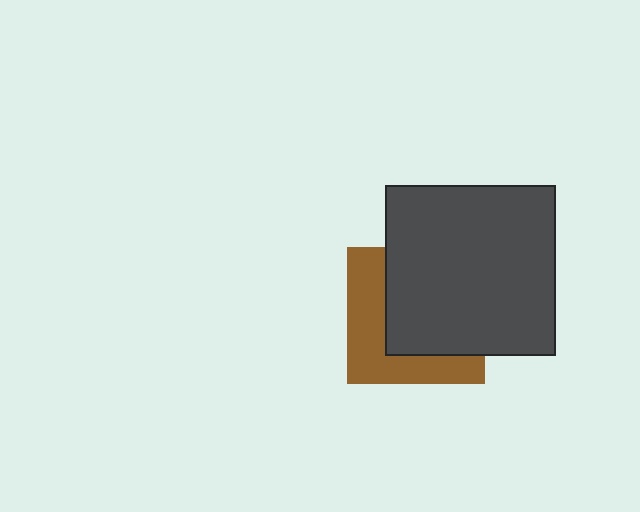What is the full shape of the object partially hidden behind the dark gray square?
The partially hidden object is a brown square.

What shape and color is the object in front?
The object in front is a dark gray square.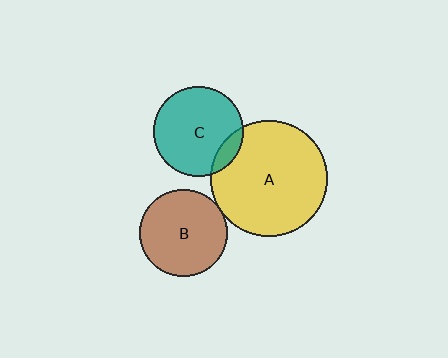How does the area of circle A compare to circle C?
Approximately 1.7 times.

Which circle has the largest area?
Circle A (yellow).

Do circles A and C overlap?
Yes.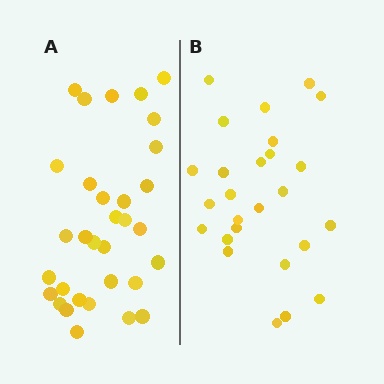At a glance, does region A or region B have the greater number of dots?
Region A (the left region) has more dots.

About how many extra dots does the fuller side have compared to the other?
Region A has about 6 more dots than region B.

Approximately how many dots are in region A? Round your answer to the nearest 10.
About 30 dots. (The exact count is 32, which rounds to 30.)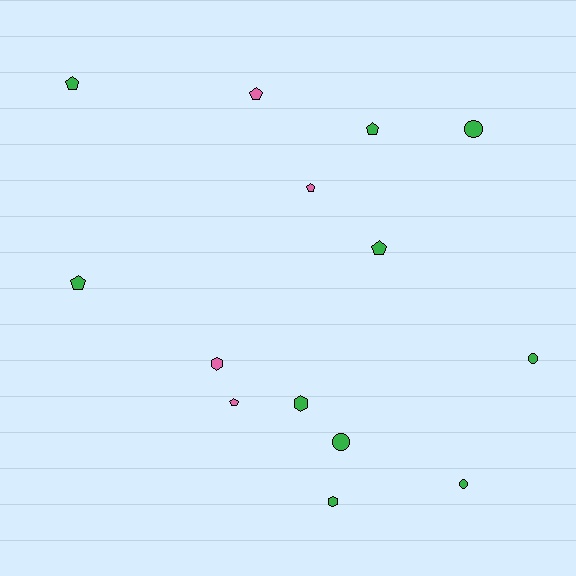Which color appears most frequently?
Green, with 10 objects.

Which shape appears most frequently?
Pentagon, with 7 objects.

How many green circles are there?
There are 4 green circles.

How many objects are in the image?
There are 14 objects.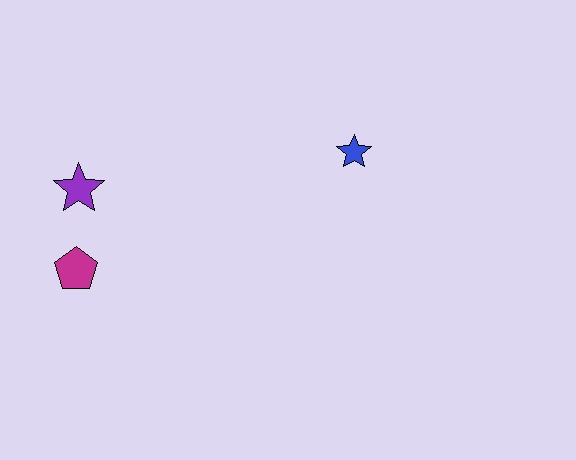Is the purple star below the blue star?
Yes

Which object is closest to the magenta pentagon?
The purple star is closest to the magenta pentagon.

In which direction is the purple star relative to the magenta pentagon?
The purple star is above the magenta pentagon.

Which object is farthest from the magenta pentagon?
The blue star is farthest from the magenta pentagon.